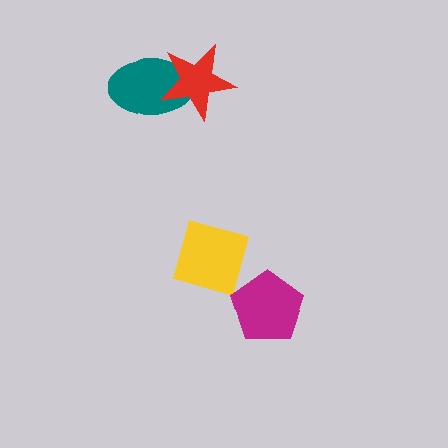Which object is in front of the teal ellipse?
The red star is in front of the teal ellipse.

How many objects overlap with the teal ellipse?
1 object overlaps with the teal ellipse.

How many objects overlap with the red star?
1 object overlaps with the red star.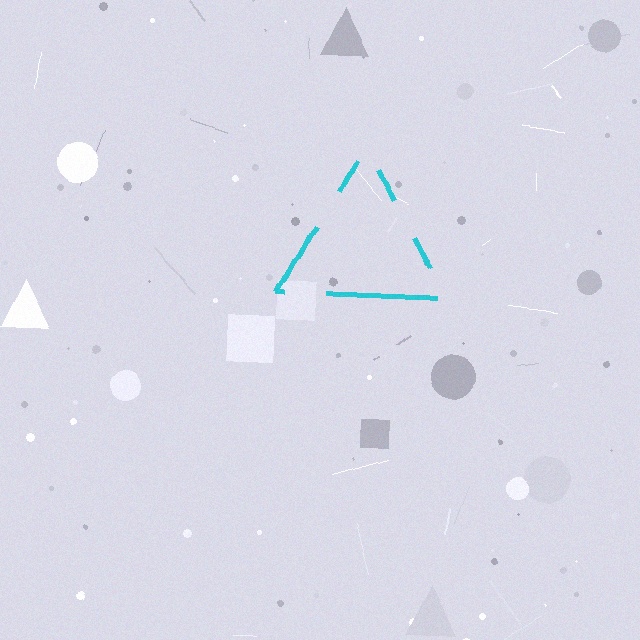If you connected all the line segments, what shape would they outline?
They would outline a triangle.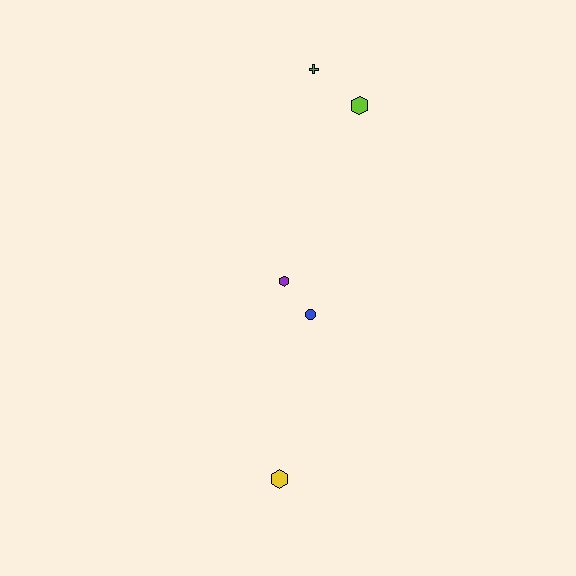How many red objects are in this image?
There are no red objects.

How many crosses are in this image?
There is 1 cross.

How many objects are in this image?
There are 5 objects.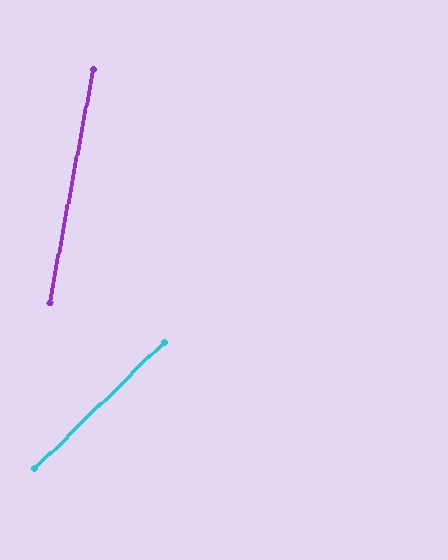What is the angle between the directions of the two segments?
Approximately 35 degrees.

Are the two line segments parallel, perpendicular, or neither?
Neither parallel nor perpendicular — they differ by about 35°.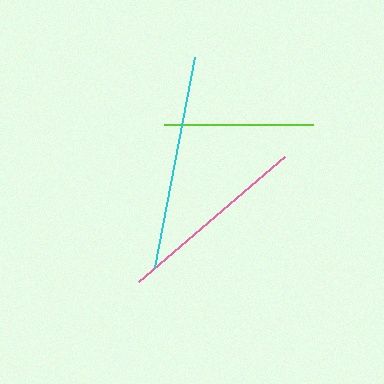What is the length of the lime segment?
The lime segment is approximately 149 pixels long.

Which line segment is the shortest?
The lime line is the shortest at approximately 149 pixels.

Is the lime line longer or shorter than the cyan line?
The cyan line is longer than the lime line.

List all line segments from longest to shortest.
From longest to shortest: cyan, pink, lime.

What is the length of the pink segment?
The pink segment is approximately 193 pixels long.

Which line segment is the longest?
The cyan line is the longest at approximately 214 pixels.